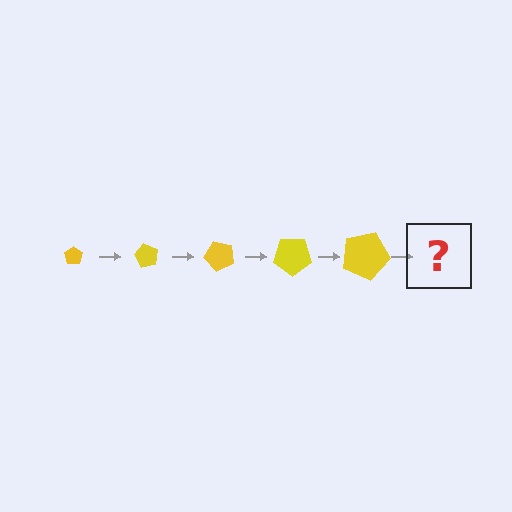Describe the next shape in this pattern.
It should be a pentagon, larger than the previous one and rotated 300 degrees from the start.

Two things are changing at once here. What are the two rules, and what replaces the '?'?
The two rules are that the pentagon grows larger each step and it rotates 60 degrees each step. The '?' should be a pentagon, larger than the previous one and rotated 300 degrees from the start.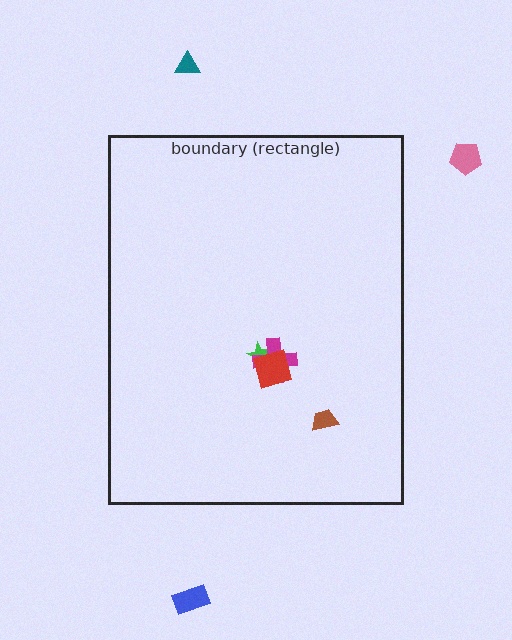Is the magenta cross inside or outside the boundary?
Inside.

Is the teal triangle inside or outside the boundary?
Outside.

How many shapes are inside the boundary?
4 inside, 3 outside.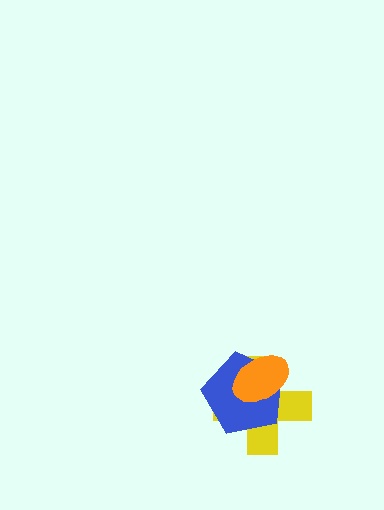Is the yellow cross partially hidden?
Yes, it is partially covered by another shape.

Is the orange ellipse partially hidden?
No, no other shape covers it.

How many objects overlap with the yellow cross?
2 objects overlap with the yellow cross.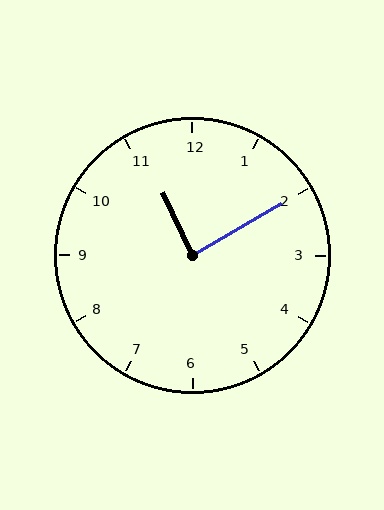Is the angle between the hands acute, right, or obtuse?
It is right.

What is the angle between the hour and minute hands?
Approximately 85 degrees.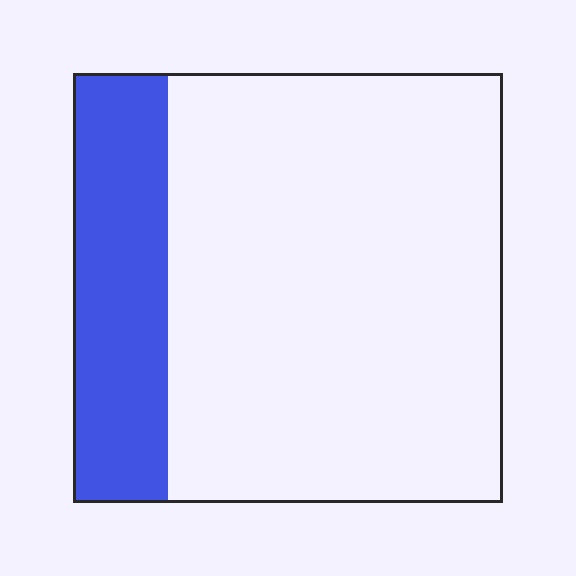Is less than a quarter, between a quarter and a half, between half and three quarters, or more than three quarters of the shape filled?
Less than a quarter.